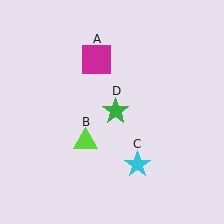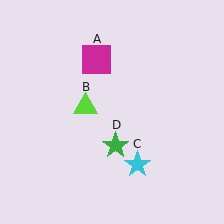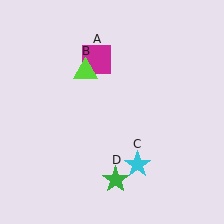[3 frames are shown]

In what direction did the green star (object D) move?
The green star (object D) moved down.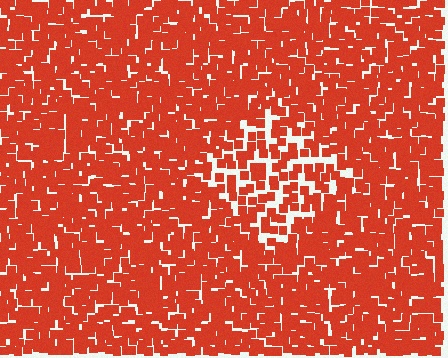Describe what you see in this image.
The image contains small red elements arranged at two different densities. A diamond-shaped region is visible where the elements are less densely packed than the surrounding area.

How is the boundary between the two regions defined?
The boundary is defined by a change in element density (approximately 1.8x ratio). All elements are the same color, size, and shape.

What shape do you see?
I see a diamond.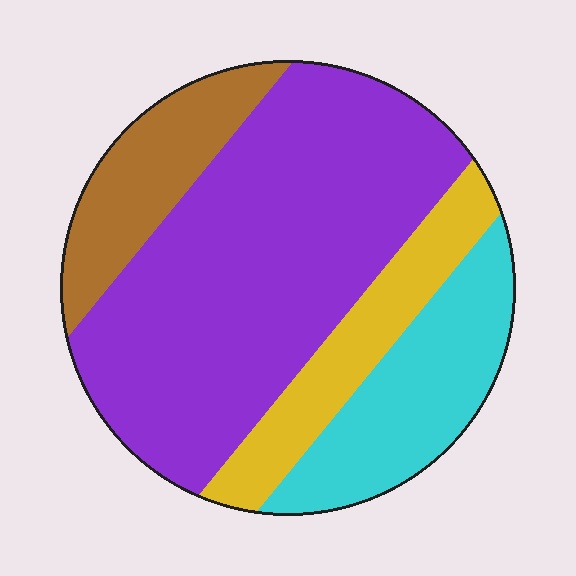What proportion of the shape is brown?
Brown takes up less than a sixth of the shape.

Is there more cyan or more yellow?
Cyan.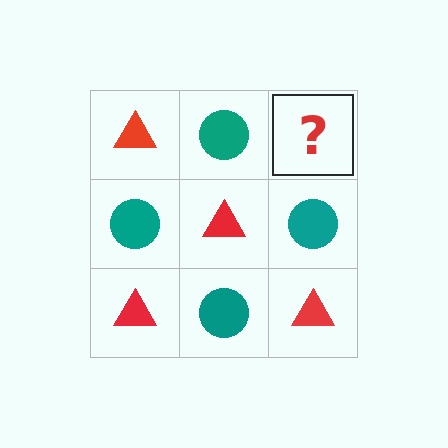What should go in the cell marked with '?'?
The missing cell should contain a red triangle.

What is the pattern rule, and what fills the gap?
The rule is that it alternates red triangle and teal circle in a checkerboard pattern. The gap should be filled with a red triangle.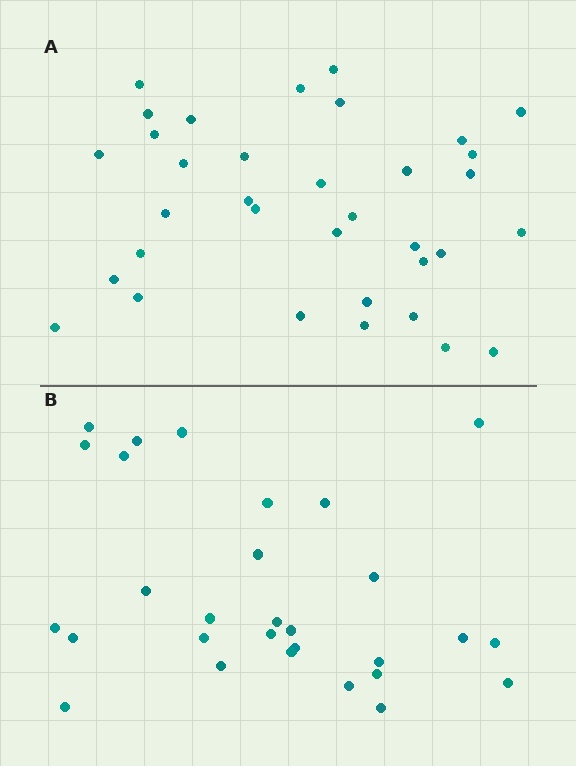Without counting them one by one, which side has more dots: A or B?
Region A (the top region) has more dots.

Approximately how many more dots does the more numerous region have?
Region A has about 6 more dots than region B.